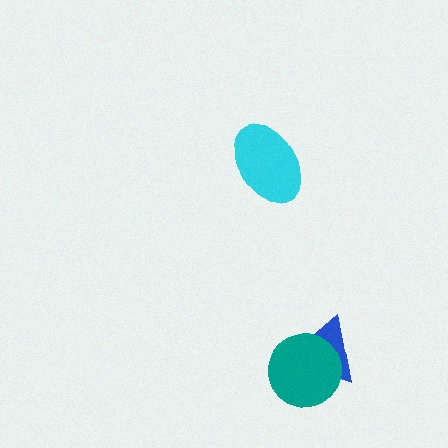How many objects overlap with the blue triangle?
1 object overlaps with the blue triangle.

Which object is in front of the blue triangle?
The teal circle is in front of the blue triangle.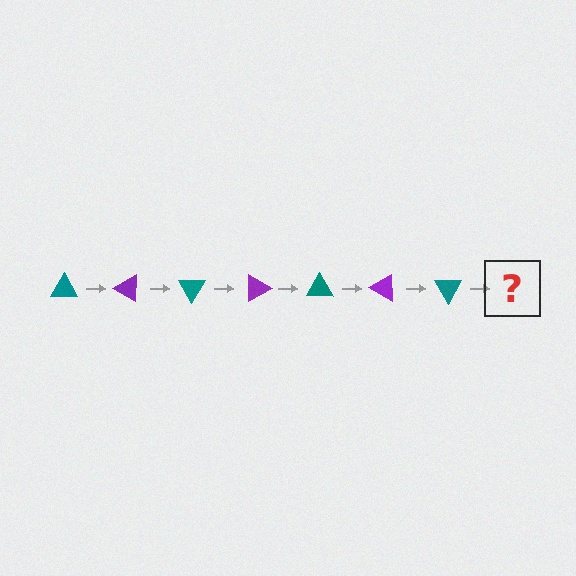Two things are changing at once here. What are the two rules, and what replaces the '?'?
The two rules are that it rotates 30 degrees each step and the color cycles through teal and purple. The '?' should be a purple triangle, rotated 210 degrees from the start.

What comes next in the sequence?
The next element should be a purple triangle, rotated 210 degrees from the start.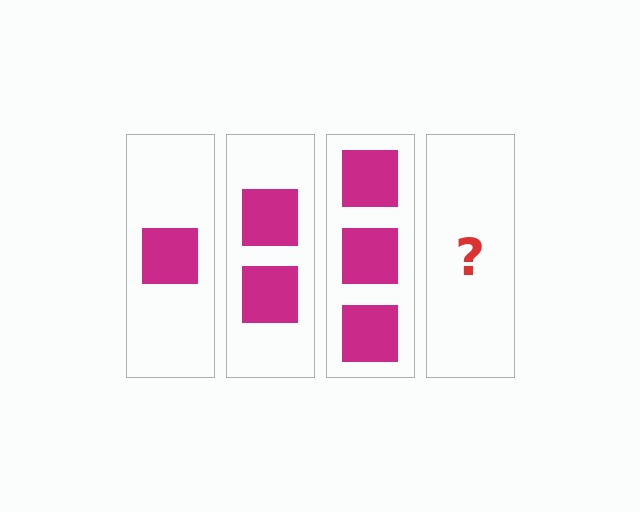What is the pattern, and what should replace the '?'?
The pattern is that each step adds one more square. The '?' should be 4 squares.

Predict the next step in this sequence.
The next step is 4 squares.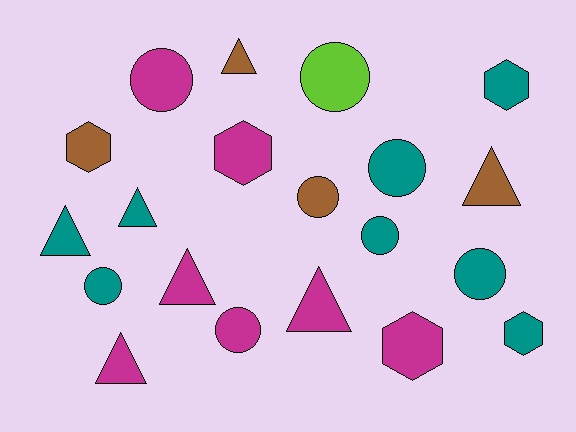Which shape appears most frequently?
Circle, with 8 objects.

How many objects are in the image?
There are 20 objects.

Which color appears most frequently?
Teal, with 8 objects.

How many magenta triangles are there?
There are 3 magenta triangles.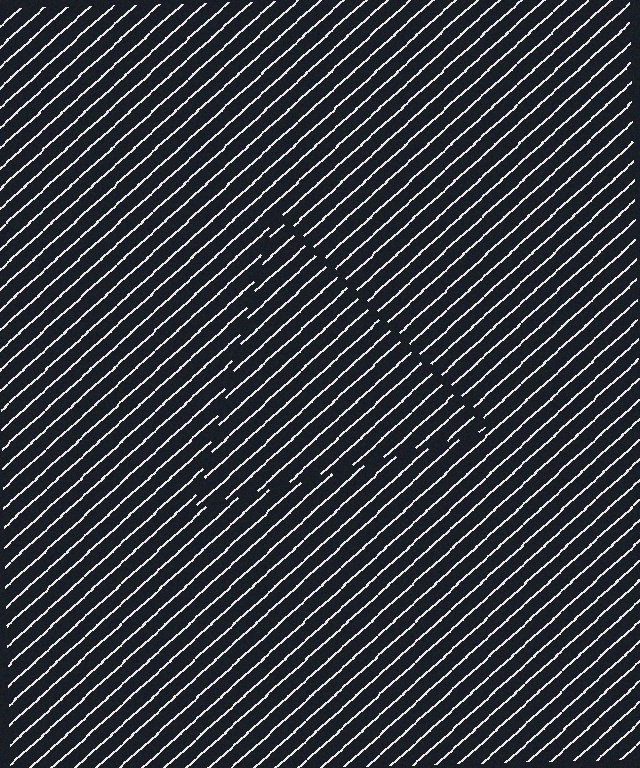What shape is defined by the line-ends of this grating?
An illusory triangle. The interior of the shape contains the same grating, shifted by half a period — the contour is defined by the phase discontinuity where line-ends from the inner and outer gratings abut.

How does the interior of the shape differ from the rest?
The interior of the shape contains the same grating, shifted by half a period — the contour is defined by the phase discontinuity where line-ends from the inner and outer gratings abut.